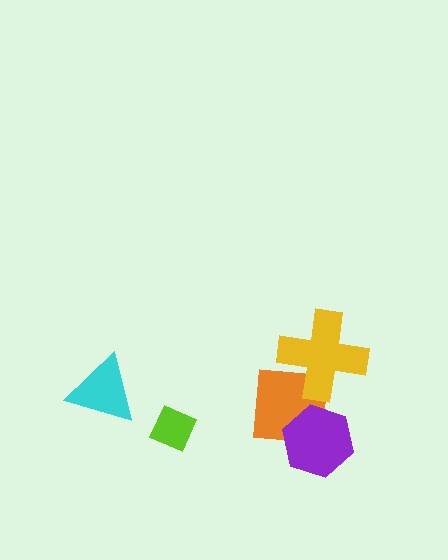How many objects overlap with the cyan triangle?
0 objects overlap with the cyan triangle.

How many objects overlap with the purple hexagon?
1 object overlaps with the purple hexagon.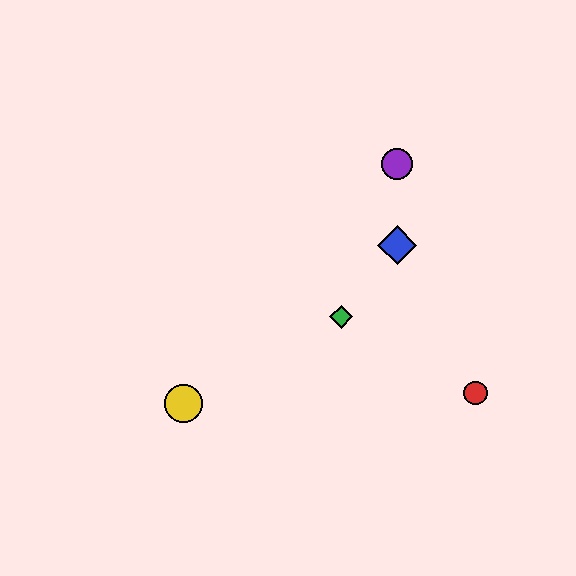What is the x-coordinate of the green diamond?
The green diamond is at x≈341.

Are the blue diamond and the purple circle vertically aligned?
Yes, both are at x≈397.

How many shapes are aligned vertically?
2 shapes (the blue diamond, the purple circle) are aligned vertically.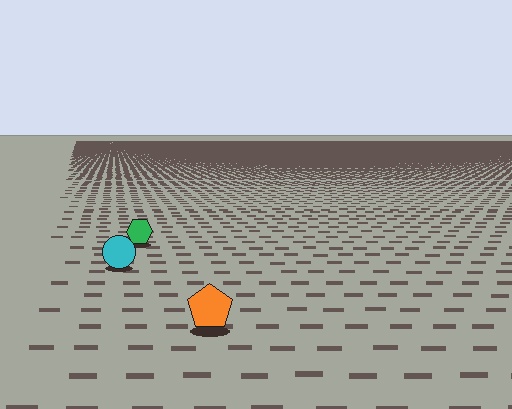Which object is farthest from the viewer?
The green hexagon is farthest from the viewer. It appears smaller and the ground texture around it is denser.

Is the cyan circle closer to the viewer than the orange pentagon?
No. The orange pentagon is closer — you can tell from the texture gradient: the ground texture is coarser near it.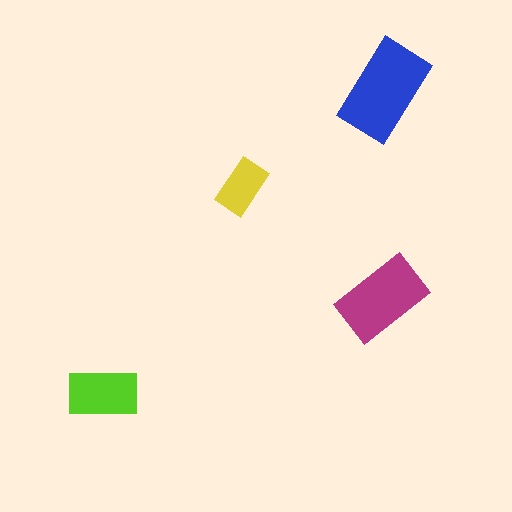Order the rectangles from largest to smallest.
the blue one, the magenta one, the lime one, the yellow one.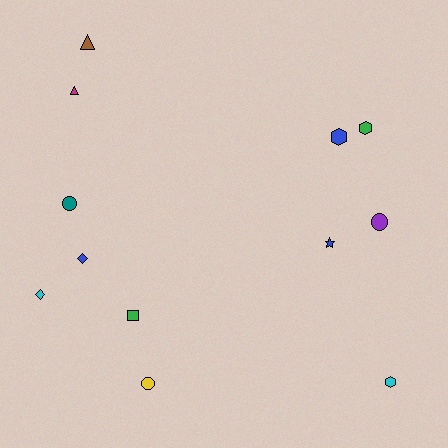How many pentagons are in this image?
There are no pentagons.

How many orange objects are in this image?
There are no orange objects.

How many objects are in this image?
There are 12 objects.